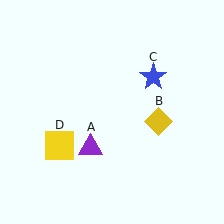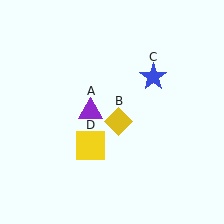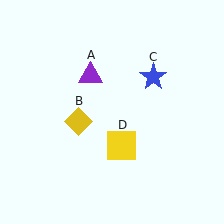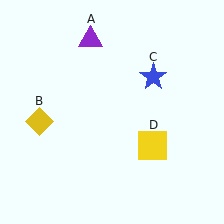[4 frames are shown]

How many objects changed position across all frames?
3 objects changed position: purple triangle (object A), yellow diamond (object B), yellow square (object D).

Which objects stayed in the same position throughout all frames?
Blue star (object C) remained stationary.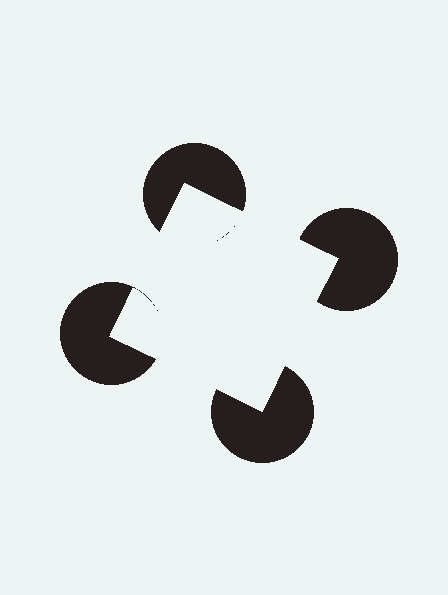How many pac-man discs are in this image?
There are 4 — one at each vertex of the illusory square.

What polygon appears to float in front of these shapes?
An illusory square — its edges are inferred from the aligned wedge cuts in the pac-man discs, not physically drawn.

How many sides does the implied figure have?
4 sides.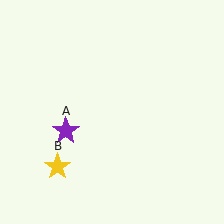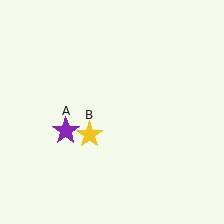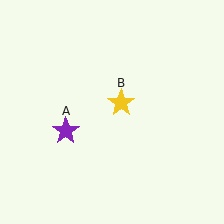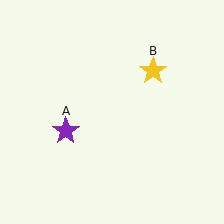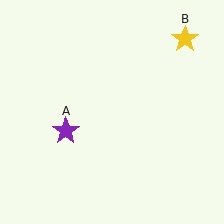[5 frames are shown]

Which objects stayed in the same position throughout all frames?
Purple star (object A) remained stationary.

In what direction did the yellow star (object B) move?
The yellow star (object B) moved up and to the right.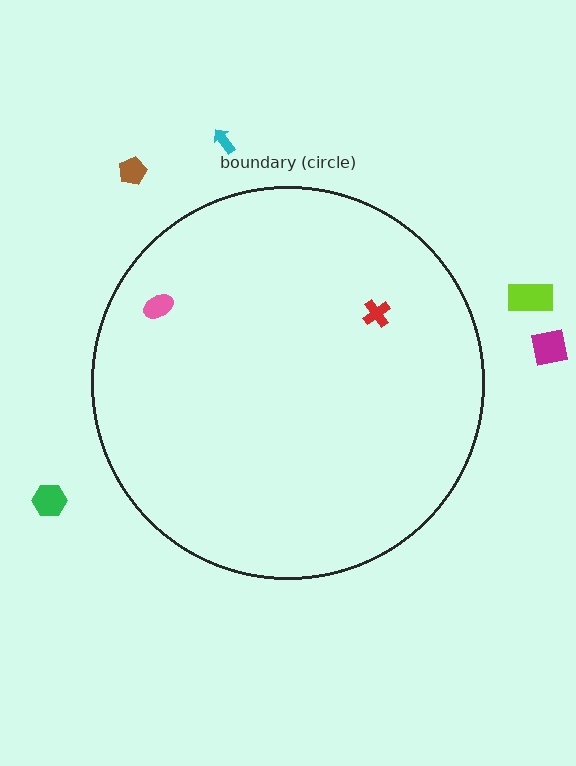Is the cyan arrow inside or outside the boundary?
Outside.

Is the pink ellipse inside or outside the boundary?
Inside.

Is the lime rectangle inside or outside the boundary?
Outside.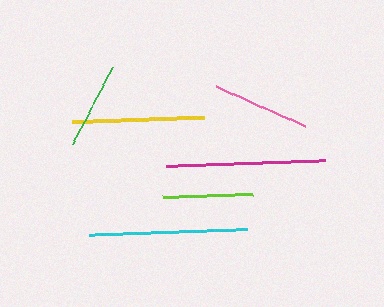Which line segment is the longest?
The magenta line is the longest at approximately 159 pixels.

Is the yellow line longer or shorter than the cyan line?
The cyan line is longer than the yellow line.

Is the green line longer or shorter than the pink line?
The pink line is longer than the green line.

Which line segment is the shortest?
The green line is the shortest at approximately 88 pixels.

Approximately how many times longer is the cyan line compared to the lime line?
The cyan line is approximately 1.8 times the length of the lime line.